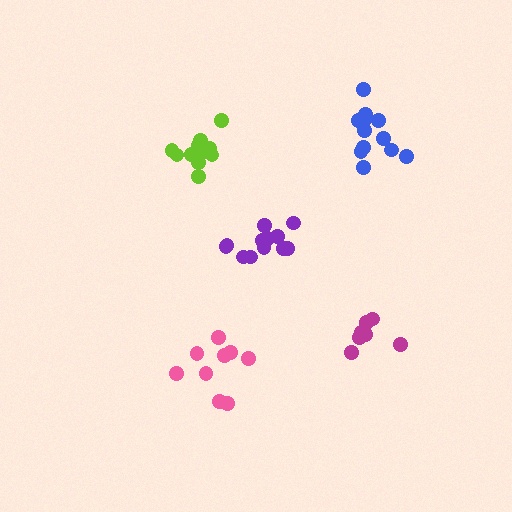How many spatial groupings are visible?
There are 5 spatial groupings.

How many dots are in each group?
Group 1: 7 dots, Group 2: 11 dots, Group 3: 12 dots, Group 4: 9 dots, Group 5: 12 dots (51 total).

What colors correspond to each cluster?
The clusters are colored: magenta, lime, blue, pink, purple.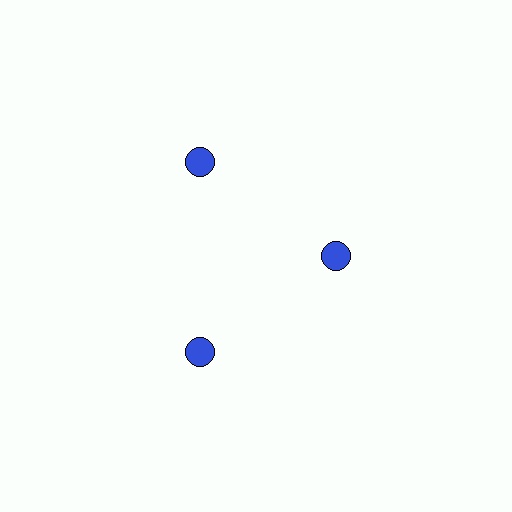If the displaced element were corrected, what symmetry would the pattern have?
It would have 3-fold rotational symmetry — the pattern would map onto itself every 120 degrees.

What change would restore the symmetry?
The symmetry would be restored by moving it outward, back onto the ring so that all 3 circles sit at equal angles and equal distance from the center.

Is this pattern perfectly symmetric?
No. The 3 blue circles are arranged in a ring, but one element near the 3 o'clock position is pulled inward toward the center, breaking the 3-fold rotational symmetry.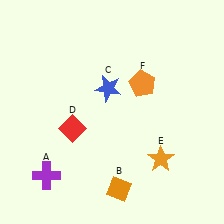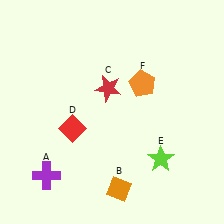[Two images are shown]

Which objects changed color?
C changed from blue to red. E changed from orange to lime.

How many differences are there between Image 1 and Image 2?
There are 2 differences between the two images.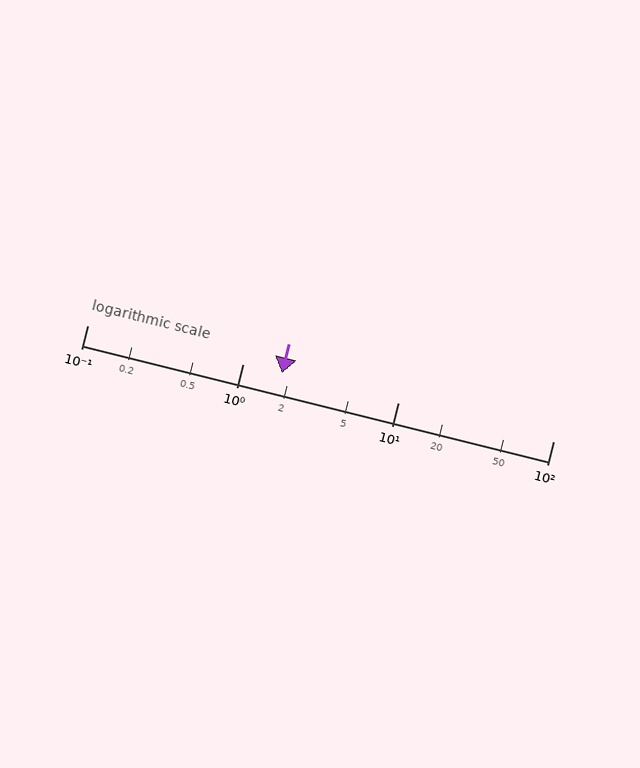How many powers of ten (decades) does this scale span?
The scale spans 3 decades, from 0.1 to 100.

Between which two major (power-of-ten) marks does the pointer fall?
The pointer is between 1 and 10.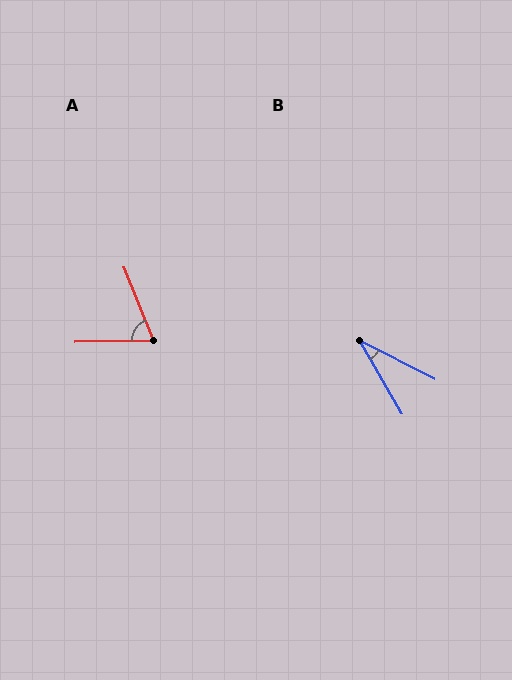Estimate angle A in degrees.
Approximately 69 degrees.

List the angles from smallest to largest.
B (33°), A (69°).